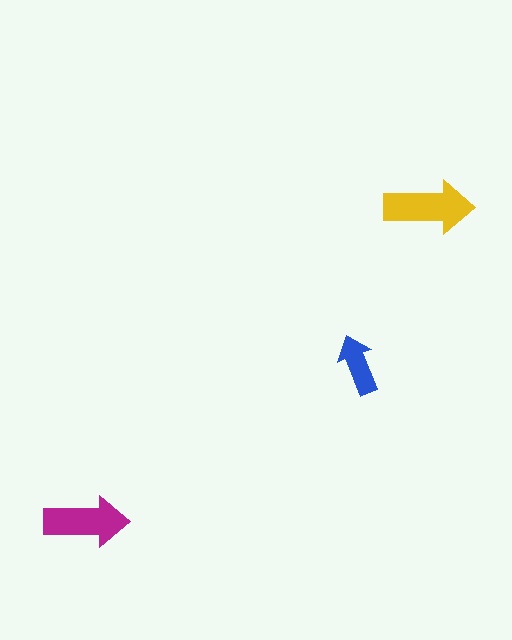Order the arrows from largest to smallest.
the yellow one, the magenta one, the blue one.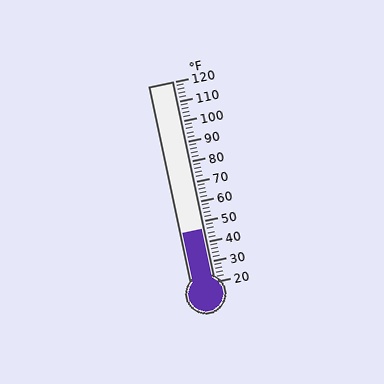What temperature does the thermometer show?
The thermometer shows approximately 46°F.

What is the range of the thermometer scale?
The thermometer scale ranges from 20°F to 120°F.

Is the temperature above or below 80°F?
The temperature is below 80°F.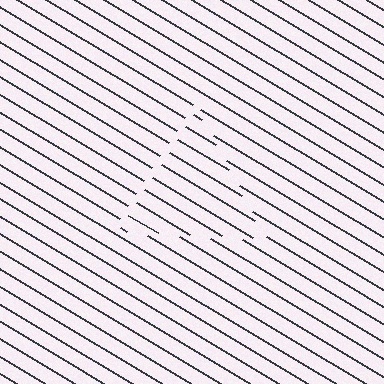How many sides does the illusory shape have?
3 sides — the line-ends trace a triangle.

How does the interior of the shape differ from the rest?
The interior of the shape contains the same grating, shifted by half a period — the contour is defined by the phase discontinuity where line-ends from the inner and outer gratings abut.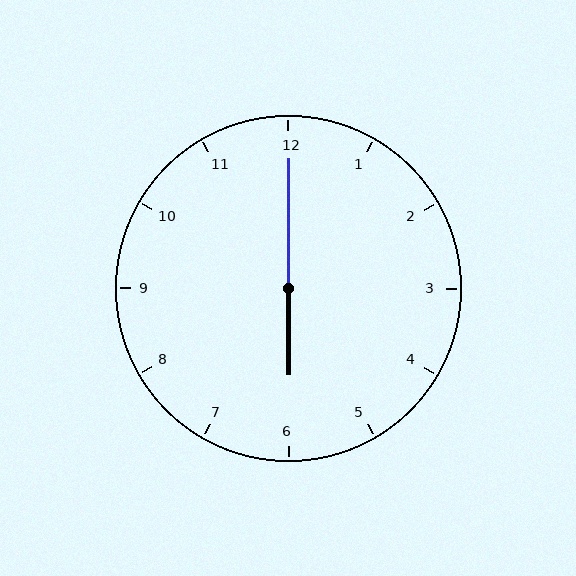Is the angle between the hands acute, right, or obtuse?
It is obtuse.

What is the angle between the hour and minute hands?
Approximately 180 degrees.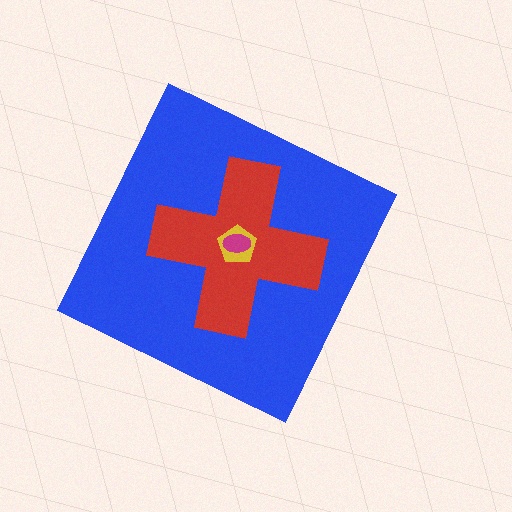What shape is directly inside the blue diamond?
The red cross.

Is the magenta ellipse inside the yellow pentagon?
Yes.